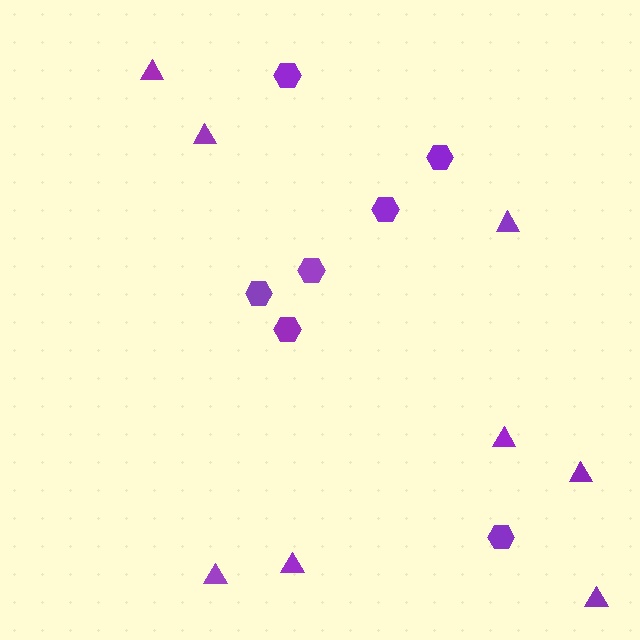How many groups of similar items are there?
There are 2 groups: one group of triangles (8) and one group of hexagons (7).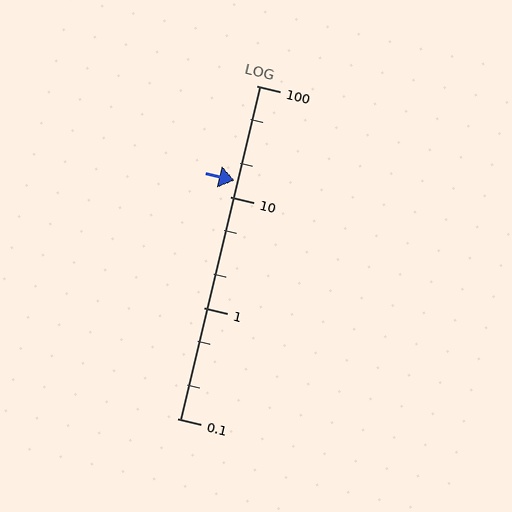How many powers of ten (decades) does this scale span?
The scale spans 3 decades, from 0.1 to 100.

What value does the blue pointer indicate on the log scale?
The pointer indicates approximately 14.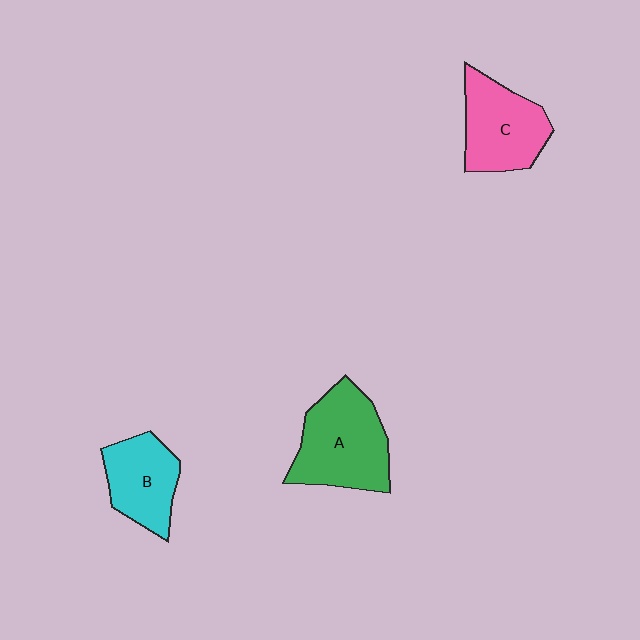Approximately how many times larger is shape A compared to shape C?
Approximately 1.2 times.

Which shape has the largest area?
Shape A (green).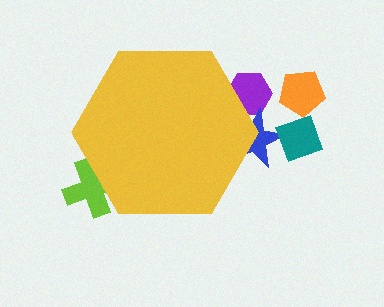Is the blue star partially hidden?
Yes, the blue star is partially hidden behind the yellow hexagon.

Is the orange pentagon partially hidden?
No, the orange pentagon is fully visible.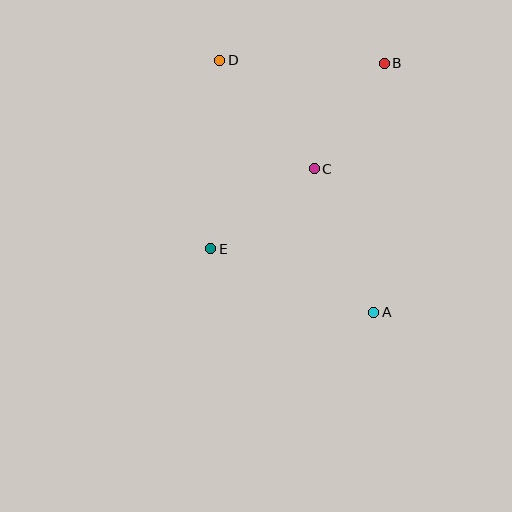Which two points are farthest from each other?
Points A and D are farthest from each other.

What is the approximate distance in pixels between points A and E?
The distance between A and E is approximately 175 pixels.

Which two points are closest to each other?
Points B and C are closest to each other.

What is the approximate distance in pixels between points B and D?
The distance between B and D is approximately 164 pixels.